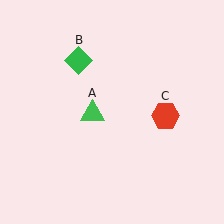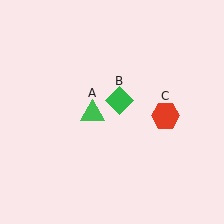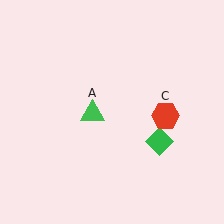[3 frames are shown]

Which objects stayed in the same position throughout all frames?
Green triangle (object A) and red hexagon (object C) remained stationary.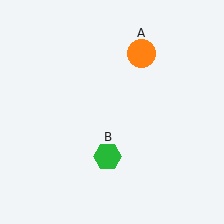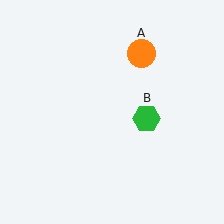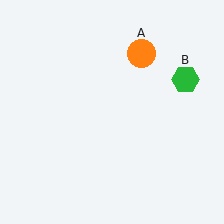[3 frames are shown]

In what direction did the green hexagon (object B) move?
The green hexagon (object B) moved up and to the right.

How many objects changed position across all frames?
1 object changed position: green hexagon (object B).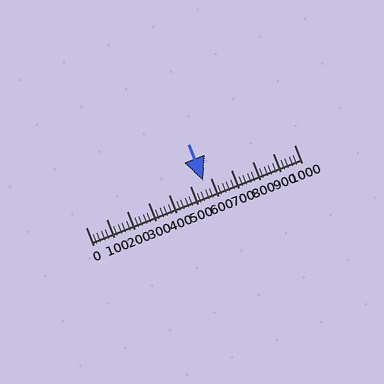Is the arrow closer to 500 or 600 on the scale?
The arrow is closer to 600.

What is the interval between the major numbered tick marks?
The major tick marks are spaced 100 units apart.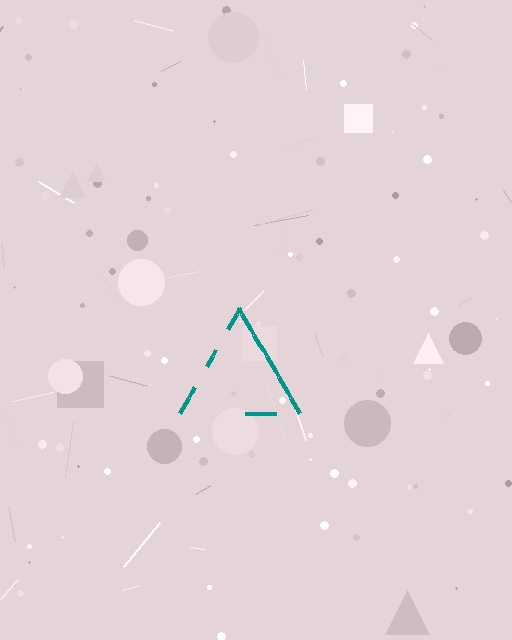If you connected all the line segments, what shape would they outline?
They would outline a triangle.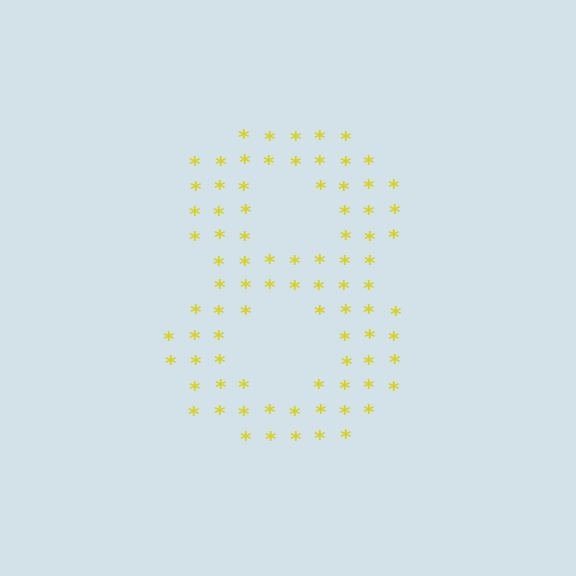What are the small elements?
The small elements are asterisks.